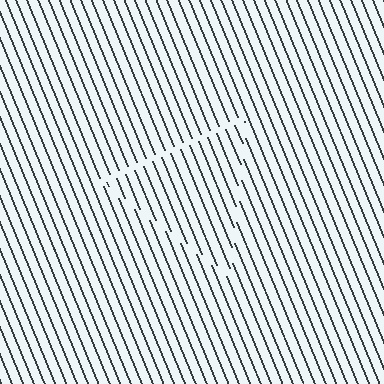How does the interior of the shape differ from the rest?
The interior of the shape contains the same grating, shifted by half a period — the contour is defined by the phase discontinuity where line-ends from the inner and outer gratings abut.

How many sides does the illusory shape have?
3 sides — the line-ends trace a triangle.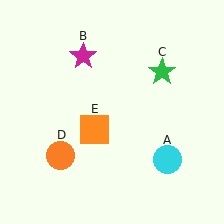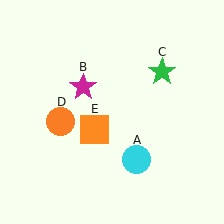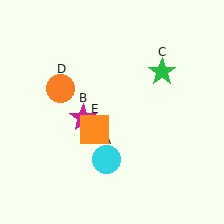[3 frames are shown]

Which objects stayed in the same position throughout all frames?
Green star (object C) and orange square (object E) remained stationary.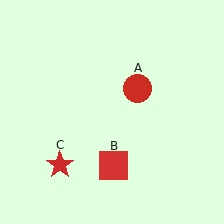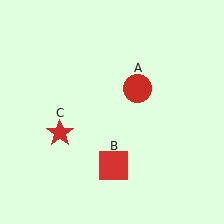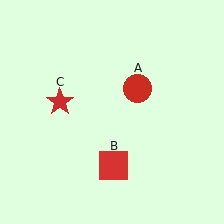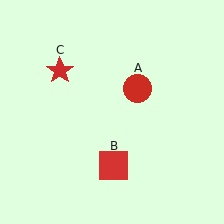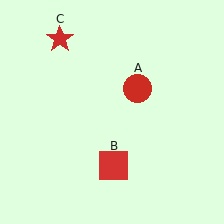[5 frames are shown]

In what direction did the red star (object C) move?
The red star (object C) moved up.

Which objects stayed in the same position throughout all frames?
Red circle (object A) and red square (object B) remained stationary.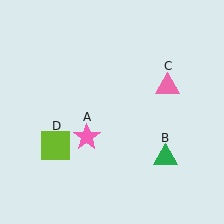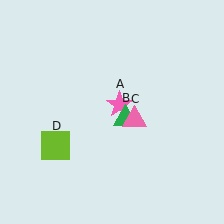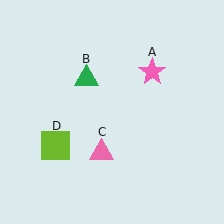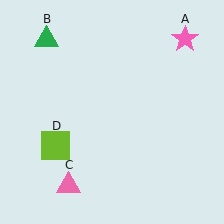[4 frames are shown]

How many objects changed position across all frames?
3 objects changed position: pink star (object A), green triangle (object B), pink triangle (object C).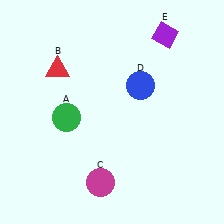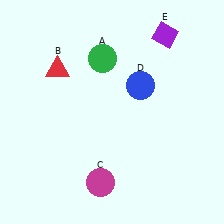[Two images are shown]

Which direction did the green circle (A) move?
The green circle (A) moved up.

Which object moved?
The green circle (A) moved up.